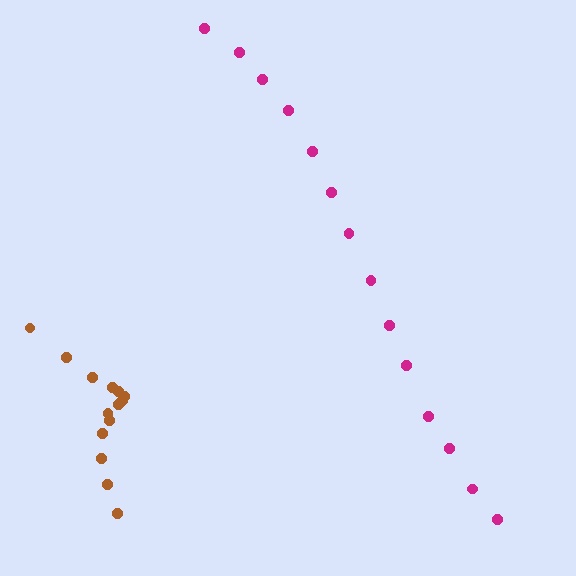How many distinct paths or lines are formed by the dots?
There are 2 distinct paths.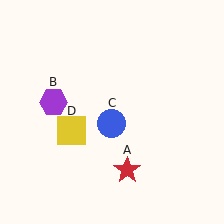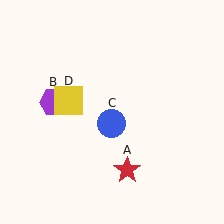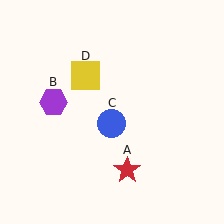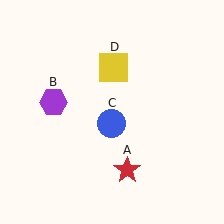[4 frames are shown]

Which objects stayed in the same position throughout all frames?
Red star (object A) and purple hexagon (object B) and blue circle (object C) remained stationary.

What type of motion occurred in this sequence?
The yellow square (object D) rotated clockwise around the center of the scene.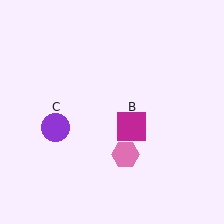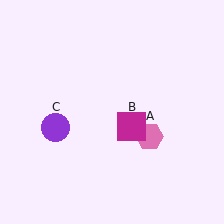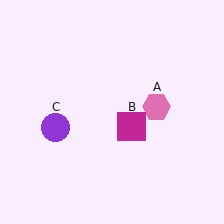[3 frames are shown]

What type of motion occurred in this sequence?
The pink hexagon (object A) rotated counterclockwise around the center of the scene.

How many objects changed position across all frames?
1 object changed position: pink hexagon (object A).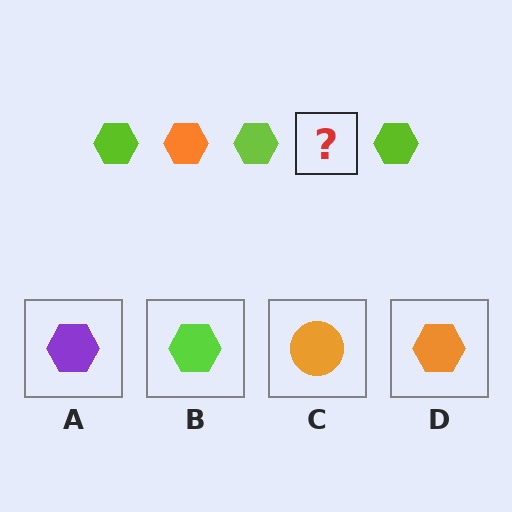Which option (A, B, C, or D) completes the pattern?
D.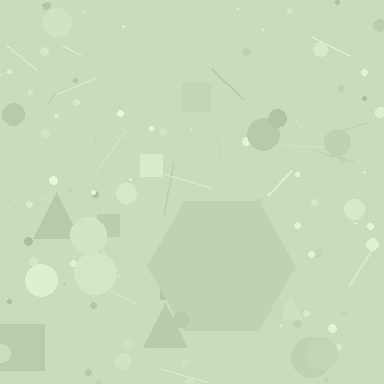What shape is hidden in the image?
A hexagon is hidden in the image.